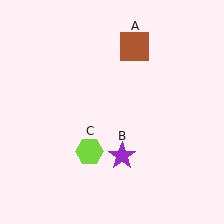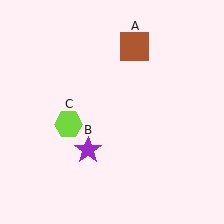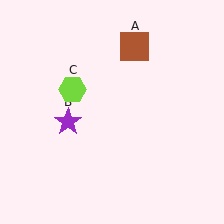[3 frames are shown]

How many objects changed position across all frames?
2 objects changed position: purple star (object B), lime hexagon (object C).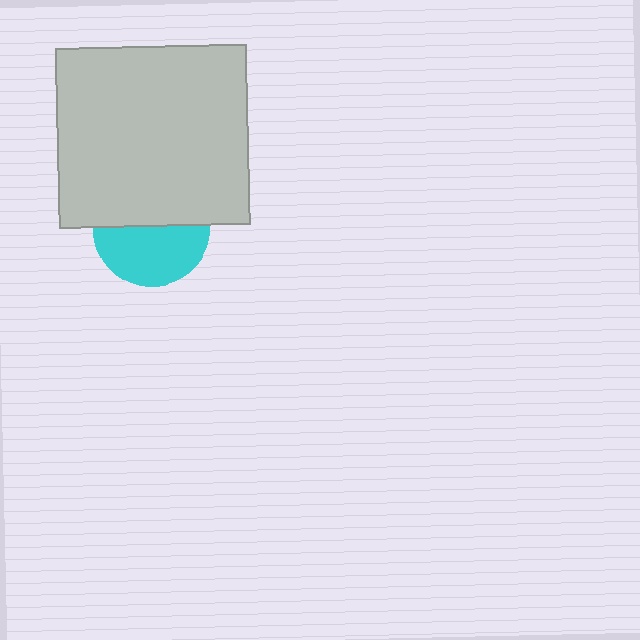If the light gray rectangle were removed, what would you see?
You would see the complete cyan circle.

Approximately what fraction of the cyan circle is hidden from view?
Roughly 48% of the cyan circle is hidden behind the light gray rectangle.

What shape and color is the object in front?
The object in front is a light gray rectangle.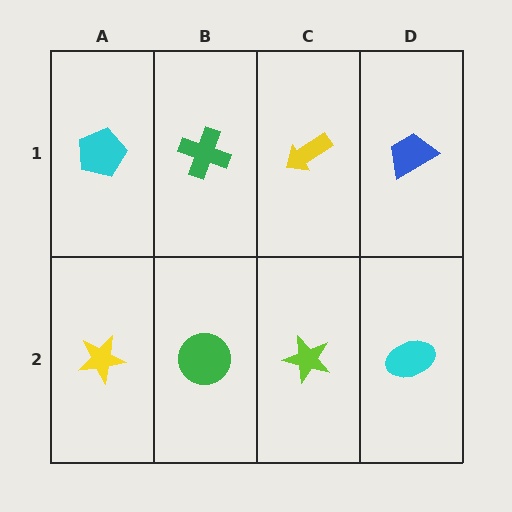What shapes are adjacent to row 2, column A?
A cyan pentagon (row 1, column A), a green circle (row 2, column B).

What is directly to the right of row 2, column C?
A cyan ellipse.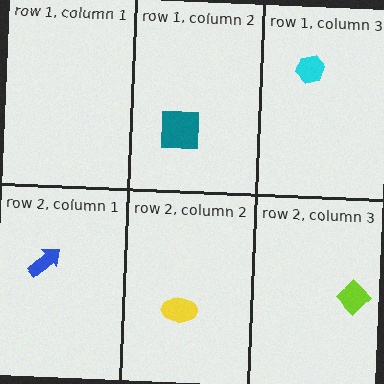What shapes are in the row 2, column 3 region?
The lime diamond.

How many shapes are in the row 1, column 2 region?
1.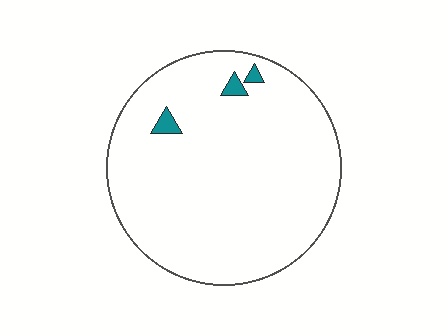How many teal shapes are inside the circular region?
3.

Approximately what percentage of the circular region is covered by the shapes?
Approximately 0%.